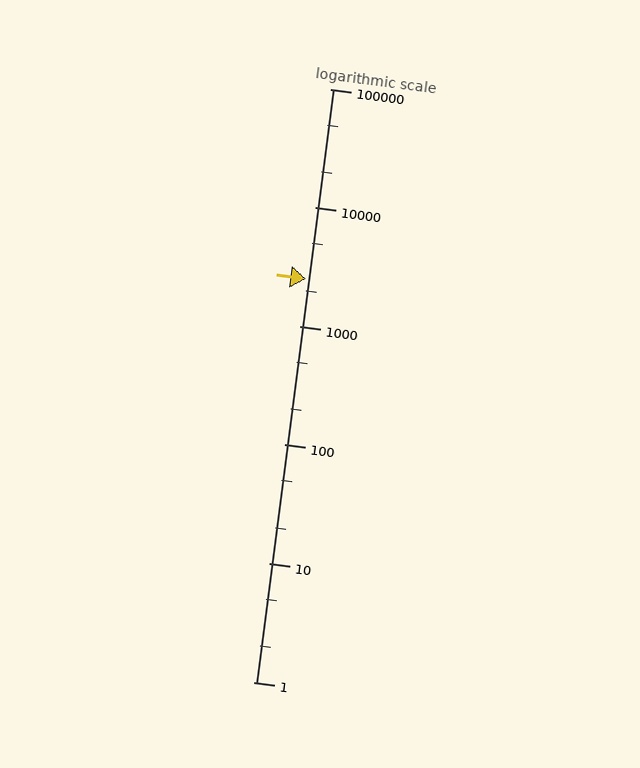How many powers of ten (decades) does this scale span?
The scale spans 5 decades, from 1 to 100000.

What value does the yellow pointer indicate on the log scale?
The pointer indicates approximately 2500.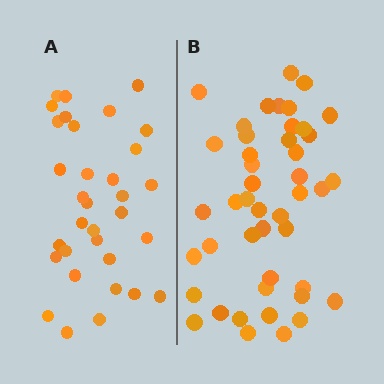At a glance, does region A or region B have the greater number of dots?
Region B (the right region) has more dots.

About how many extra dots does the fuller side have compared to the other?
Region B has roughly 12 or so more dots than region A.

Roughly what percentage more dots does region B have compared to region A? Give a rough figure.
About 35% more.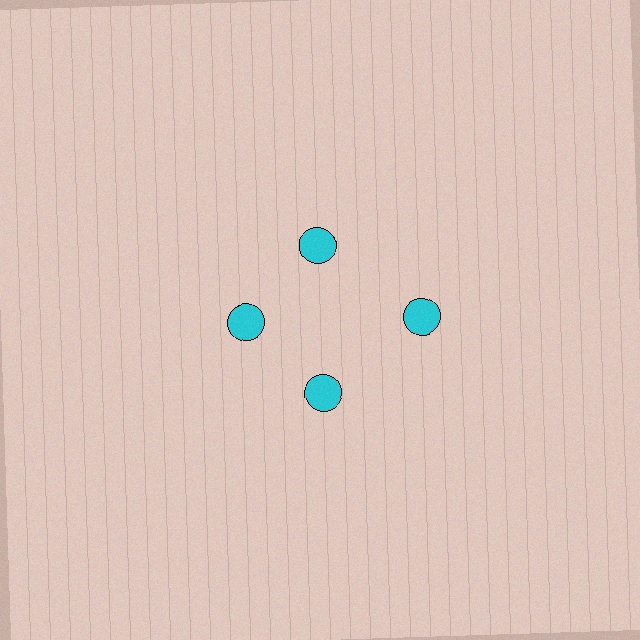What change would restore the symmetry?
The symmetry would be restored by moving it inward, back onto the ring so that all 4 circles sit at equal angles and equal distance from the center.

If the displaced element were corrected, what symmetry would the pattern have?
It would have 4-fold rotational symmetry — the pattern would map onto itself every 90 degrees.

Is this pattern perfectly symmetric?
No. The 4 cyan circles are arranged in a ring, but one element near the 3 o'clock position is pushed outward from the center, breaking the 4-fold rotational symmetry.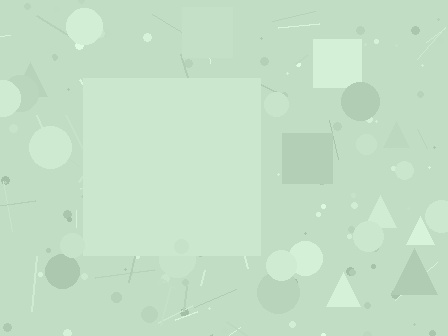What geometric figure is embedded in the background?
A square is embedded in the background.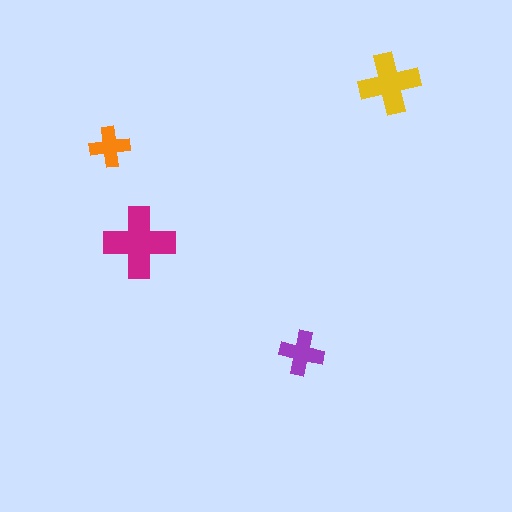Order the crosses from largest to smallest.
the magenta one, the yellow one, the purple one, the orange one.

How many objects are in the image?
There are 4 objects in the image.